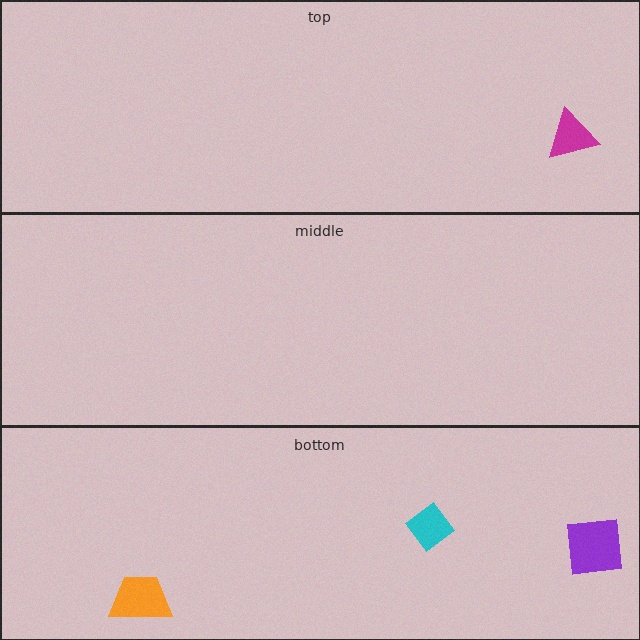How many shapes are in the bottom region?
3.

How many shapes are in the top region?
1.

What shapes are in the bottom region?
The orange trapezoid, the purple square, the cyan diamond.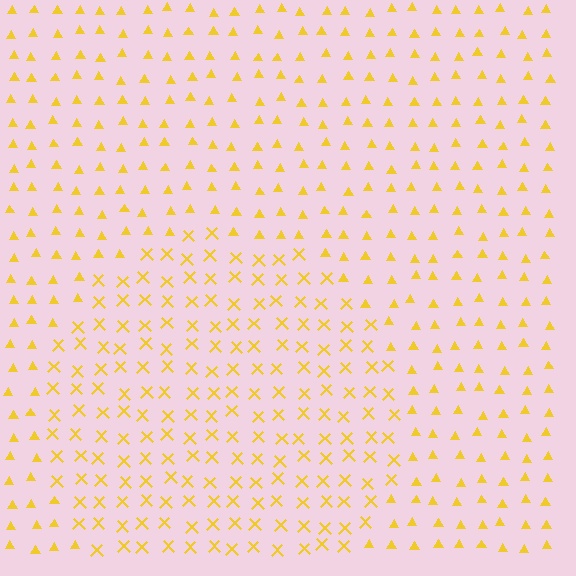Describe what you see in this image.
The image is filled with small yellow elements arranged in a uniform grid. A circle-shaped region contains X marks, while the surrounding area contains triangles. The boundary is defined purely by the change in element shape.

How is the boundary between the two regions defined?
The boundary is defined by a change in element shape: X marks inside vs. triangles outside. All elements share the same color and spacing.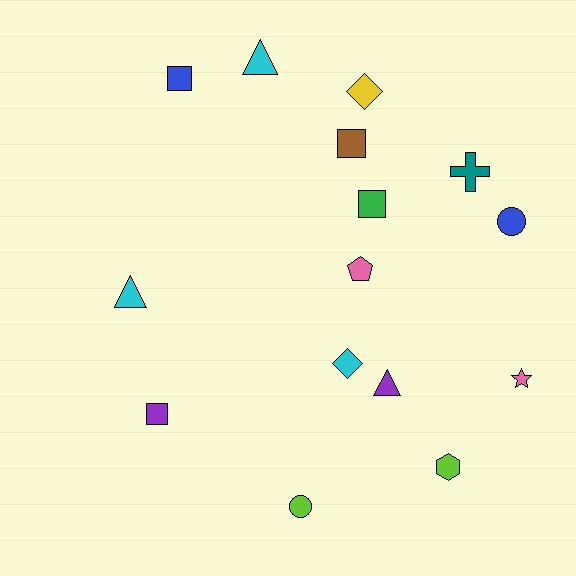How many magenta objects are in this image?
There are no magenta objects.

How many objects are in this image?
There are 15 objects.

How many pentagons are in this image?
There is 1 pentagon.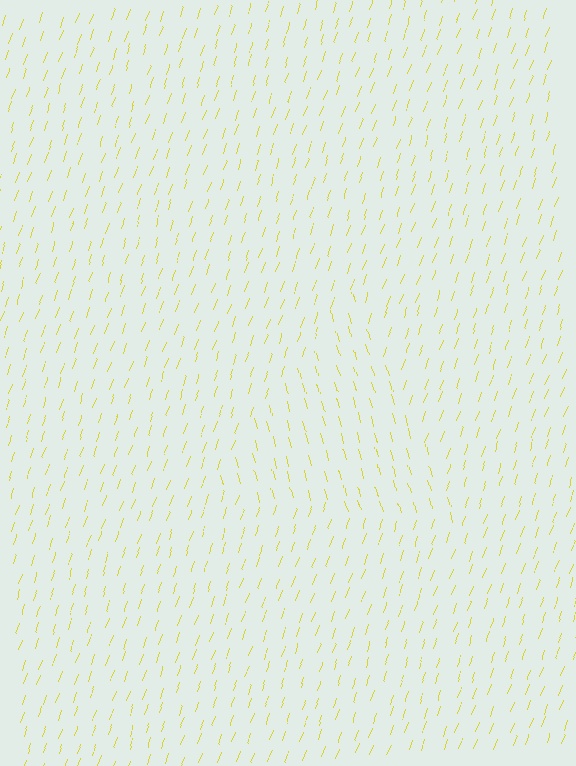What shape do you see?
I see a triangle.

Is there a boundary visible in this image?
Yes, there is a texture boundary formed by a change in line orientation.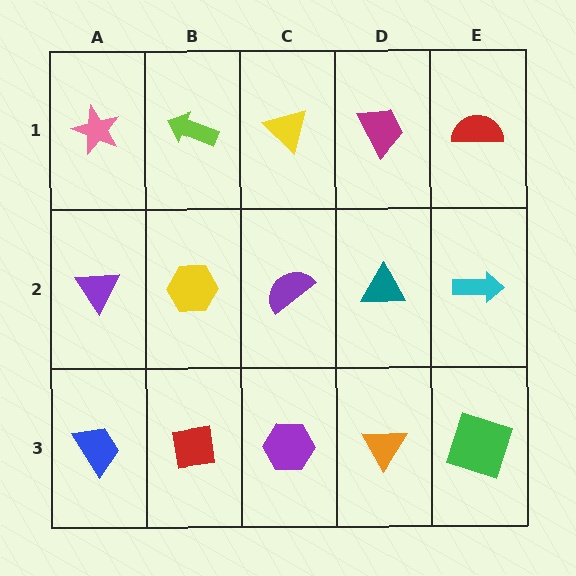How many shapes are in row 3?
5 shapes.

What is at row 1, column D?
A magenta trapezoid.